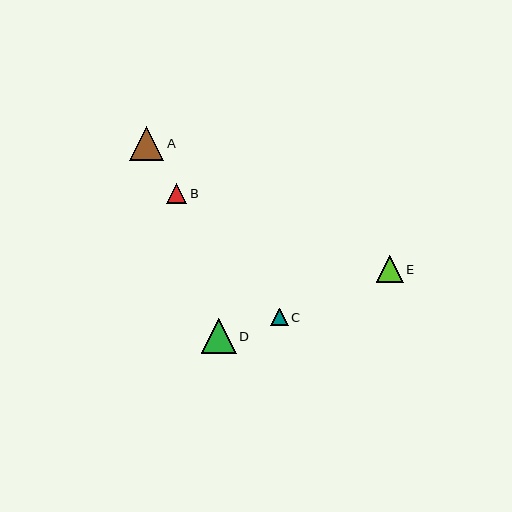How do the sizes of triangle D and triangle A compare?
Triangle D and triangle A are approximately the same size.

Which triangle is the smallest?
Triangle C is the smallest with a size of approximately 18 pixels.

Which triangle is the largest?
Triangle D is the largest with a size of approximately 35 pixels.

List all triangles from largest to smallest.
From largest to smallest: D, A, E, B, C.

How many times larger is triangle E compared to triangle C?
Triangle E is approximately 1.6 times the size of triangle C.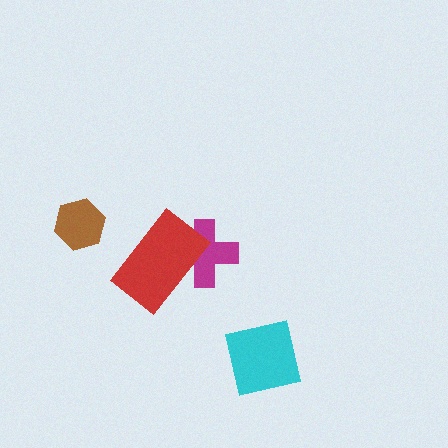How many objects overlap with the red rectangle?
1 object overlaps with the red rectangle.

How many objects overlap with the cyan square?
0 objects overlap with the cyan square.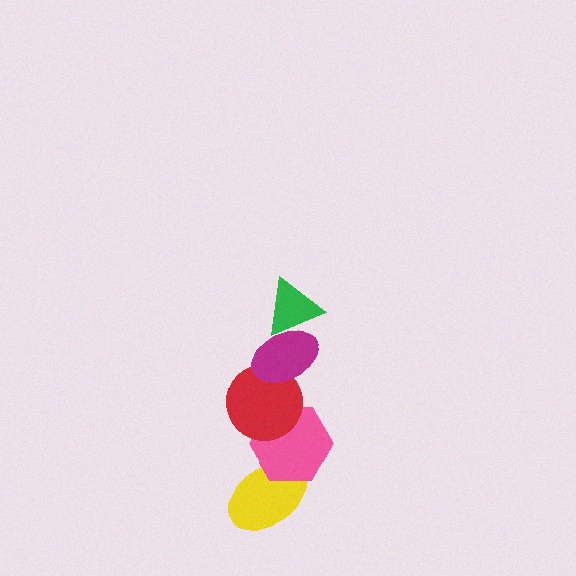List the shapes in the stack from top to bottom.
From top to bottom: the green triangle, the magenta ellipse, the red circle, the pink hexagon, the yellow ellipse.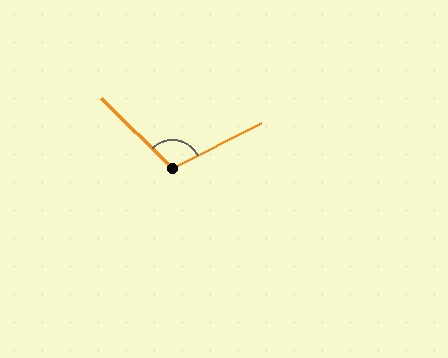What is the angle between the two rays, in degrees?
Approximately 108 degrees.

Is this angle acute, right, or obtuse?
It is obtuse.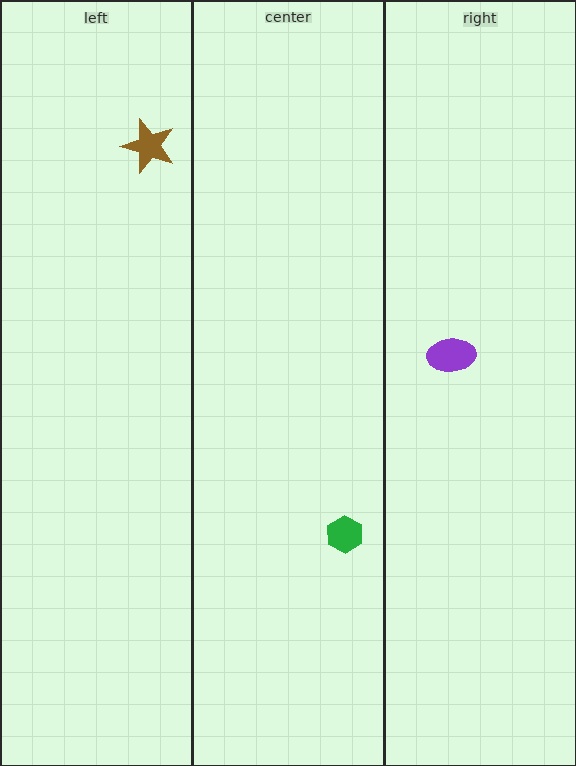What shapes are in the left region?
The brown star.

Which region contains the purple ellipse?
The right region.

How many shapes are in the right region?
1.